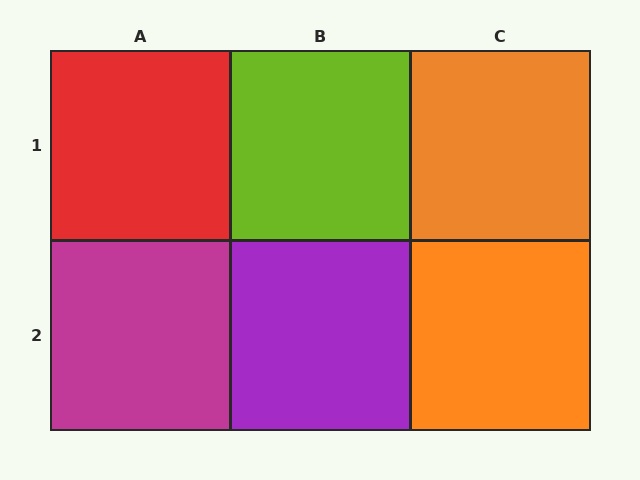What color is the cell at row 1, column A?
Red.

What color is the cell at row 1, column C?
Orange.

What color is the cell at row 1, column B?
Lime.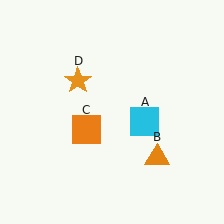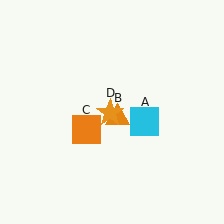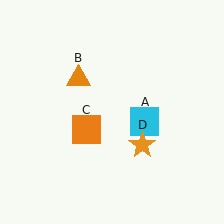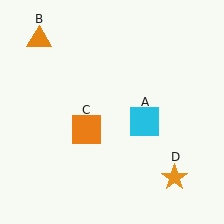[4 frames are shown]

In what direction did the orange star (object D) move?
The orange star (object D) moved down and to the right.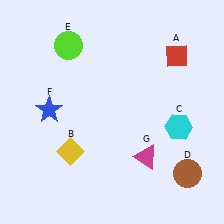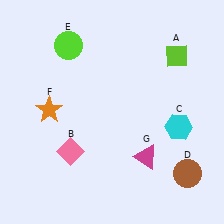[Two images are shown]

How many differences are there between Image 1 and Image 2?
There are 3 differences between the two images.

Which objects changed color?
A changed from red to lime. B changed from yellow to pink. F changed from blue to orange.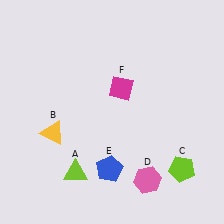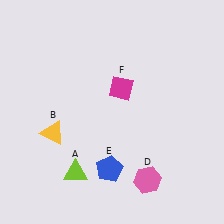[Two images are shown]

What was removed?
The lime pentagon (C) was removed in Image 2.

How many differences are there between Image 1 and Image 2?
There is 1 difference between the two images.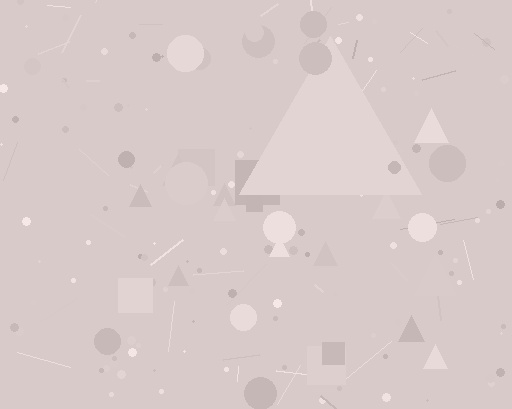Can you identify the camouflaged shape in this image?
The camouflaged shape is a triangle.